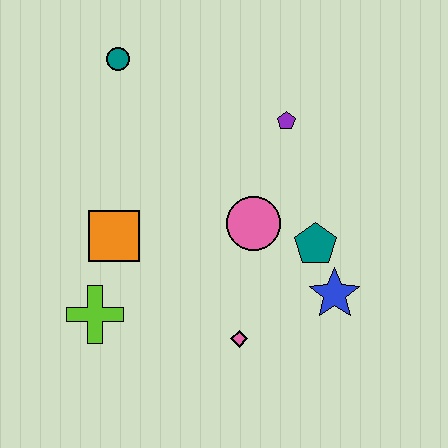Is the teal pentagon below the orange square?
Yes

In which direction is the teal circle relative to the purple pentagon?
The teal circle is to the left of the purple pentagon.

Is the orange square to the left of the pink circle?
Yes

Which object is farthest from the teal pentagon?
The teal circle is farthest from the teal pentagon.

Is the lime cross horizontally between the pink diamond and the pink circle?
No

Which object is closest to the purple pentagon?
The pink circle is closest to the purple pentagon.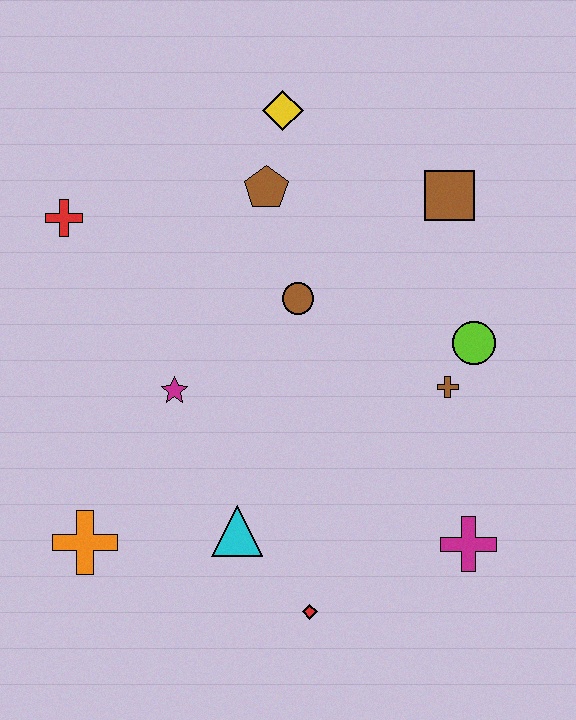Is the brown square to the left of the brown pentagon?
No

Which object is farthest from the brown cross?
The red cross is farthest from the brown cross.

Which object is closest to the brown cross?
The lime circle is closest to the brown cross.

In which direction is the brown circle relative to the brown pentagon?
The brown circle is below the brown pentagon.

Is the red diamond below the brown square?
Yes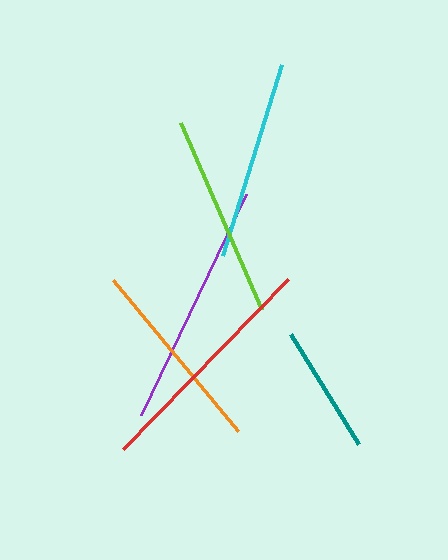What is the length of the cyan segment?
The cyan segment is approximately 200 pixels long.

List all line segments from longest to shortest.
From longest to shortest: purple, red, lime, cyan, orange, teal.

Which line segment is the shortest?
The teal line is the shortest at approximately 130 pixels.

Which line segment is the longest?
The purple line is the longest at approximately 244 pixels.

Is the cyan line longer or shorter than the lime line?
The lime line is longer than the cyan line.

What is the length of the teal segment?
The teal segment is approximately 130 pixels long.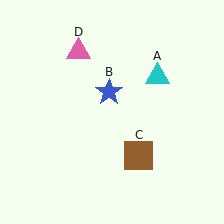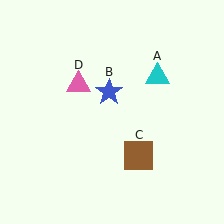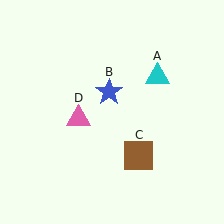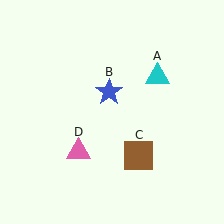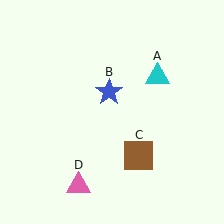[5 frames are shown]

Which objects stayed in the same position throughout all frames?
Cyan triangle (object A) and blue star (object B) and brown square (object C) remained stationary.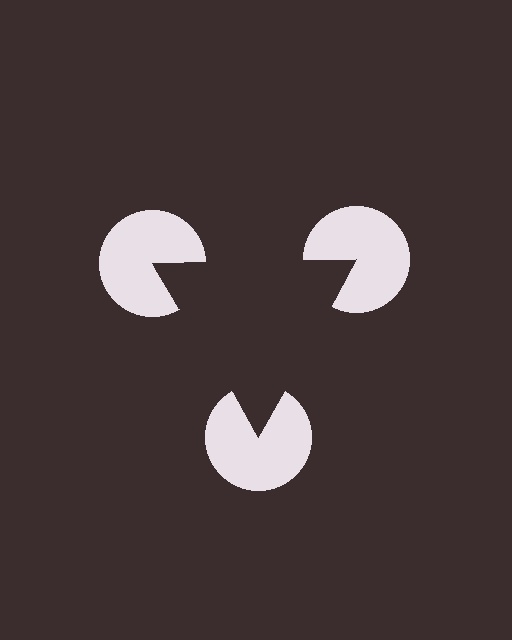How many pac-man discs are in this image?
There are 3 — one at each vertex of the illusory triangle.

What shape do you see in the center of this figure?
An illusory triangle — its edges are inferred from the aligned wedge cuts in the pac-man discs, not physically drawn.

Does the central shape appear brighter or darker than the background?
It typically appears slightly darker than the background, even though no actual brightness change is drawn.